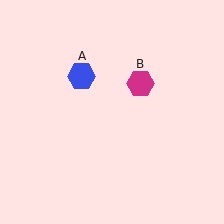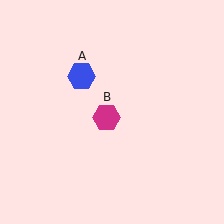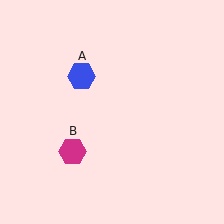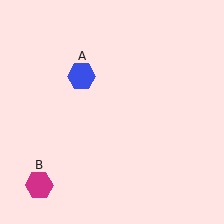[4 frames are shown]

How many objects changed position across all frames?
1 object changed position: magenta hexagon (object B).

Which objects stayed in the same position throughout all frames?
Blue hexagon (object A) remained stationary.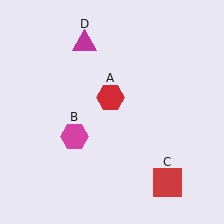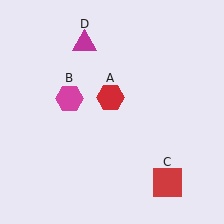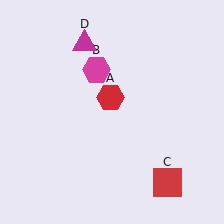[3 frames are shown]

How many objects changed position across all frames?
1 object changed position: magenta hexagon (object B).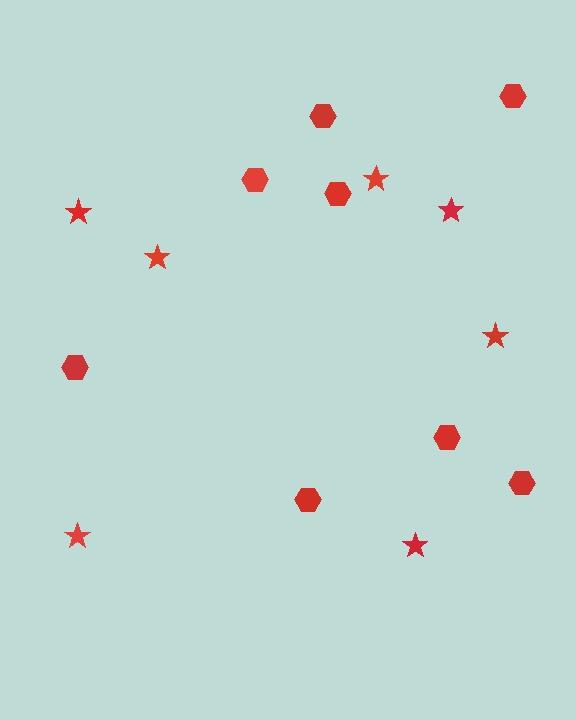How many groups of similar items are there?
There are 2 groups: one group of stars (7) and one group of hexagons (8).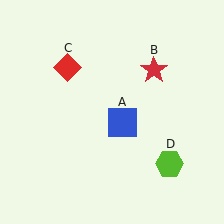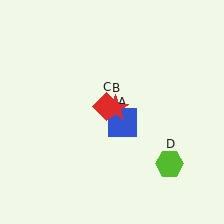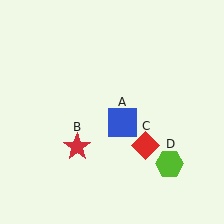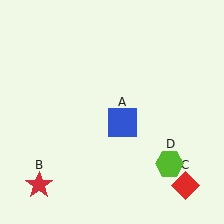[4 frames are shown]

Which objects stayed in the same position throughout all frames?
Blue square (object A) and lime hexagon (object D) remained stationary.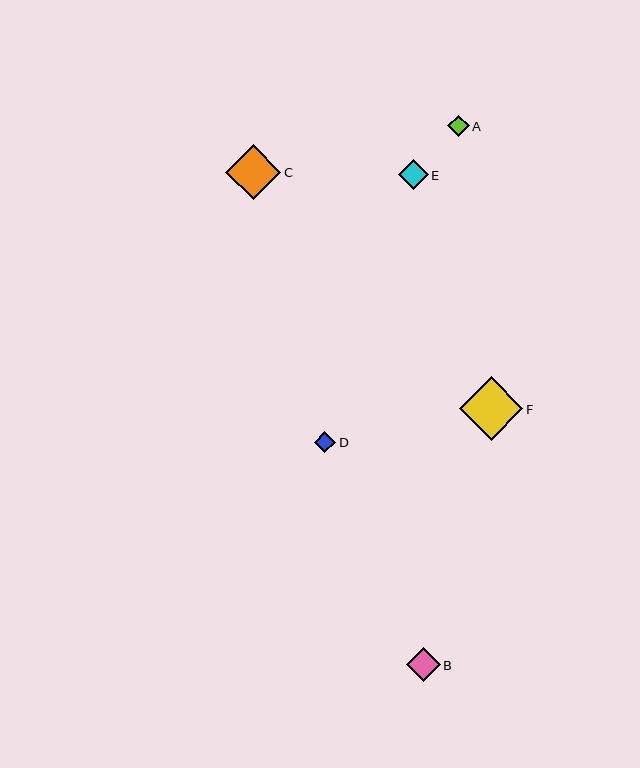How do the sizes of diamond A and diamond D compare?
Diamond A and diamond D are approximately the same size.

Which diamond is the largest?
Diamond F is the largest with a size of approximately 63 pixels.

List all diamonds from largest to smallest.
From largest to smallest: F, C, B, E, A, D.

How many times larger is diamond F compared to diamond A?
Diamond F is approximately 2.9 times the size of diamond A.